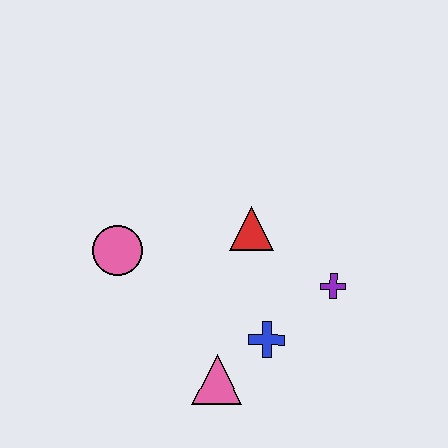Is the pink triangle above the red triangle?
No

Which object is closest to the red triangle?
The purple cross is closest to the red triangle.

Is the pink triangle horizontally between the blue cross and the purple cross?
No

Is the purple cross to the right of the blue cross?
Yes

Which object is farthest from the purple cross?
The pink circle is farthest from the purple cross.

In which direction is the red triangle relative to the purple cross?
The red triangle is to the left of the purple cross.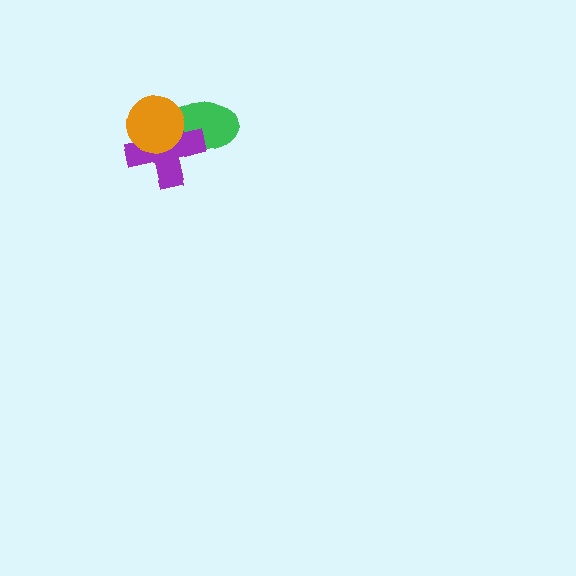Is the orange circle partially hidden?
No, no other shape covers it.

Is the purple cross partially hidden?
Yes, it is partially covered by another shape.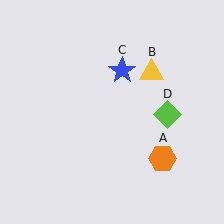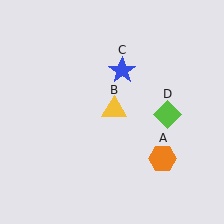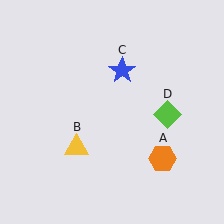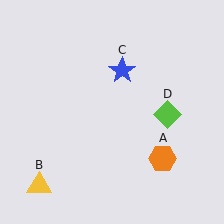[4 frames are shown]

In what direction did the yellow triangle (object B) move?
The yellow triangle (object B) moved down and to the left.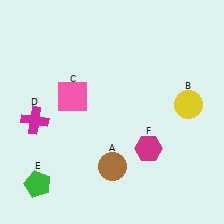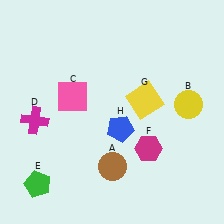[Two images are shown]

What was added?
A yellow square (G), a blue pentagon (H) were added in Image 2.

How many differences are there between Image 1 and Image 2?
There are 2 differences between the two images.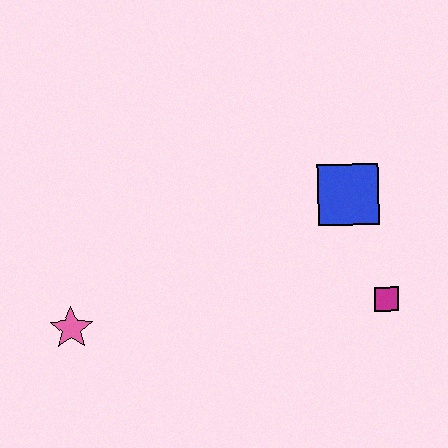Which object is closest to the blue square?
The magenta square is closest to the blue square.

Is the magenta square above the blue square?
No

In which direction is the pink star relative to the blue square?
The pink star is to the left of the blue square.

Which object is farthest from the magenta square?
The pink star is farthest from the magenta square.